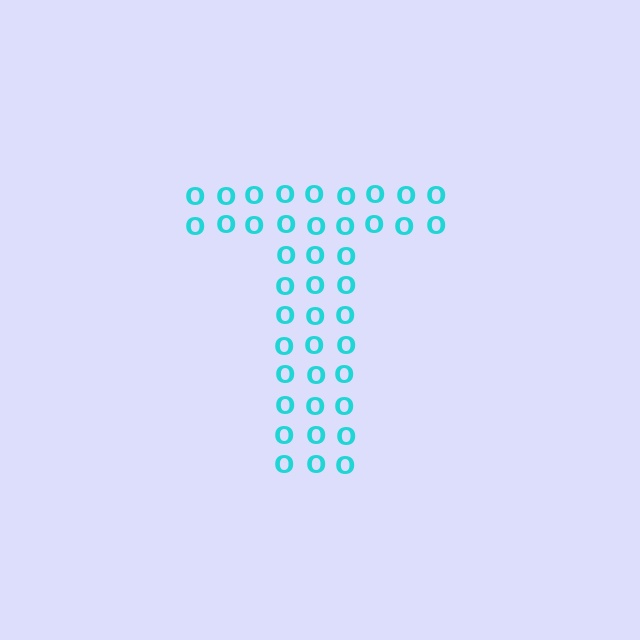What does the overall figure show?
The overall figure shows the letter T.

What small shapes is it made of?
It is made of small letter O's.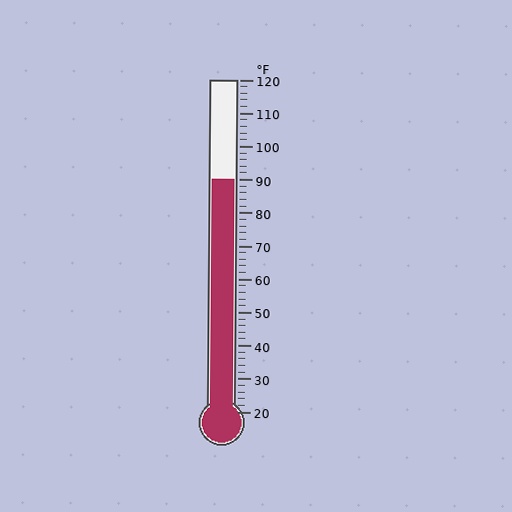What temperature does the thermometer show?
The thermometer shows approximately 90°F.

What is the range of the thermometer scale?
The thermometer scale ranges from 20°F to 120°F.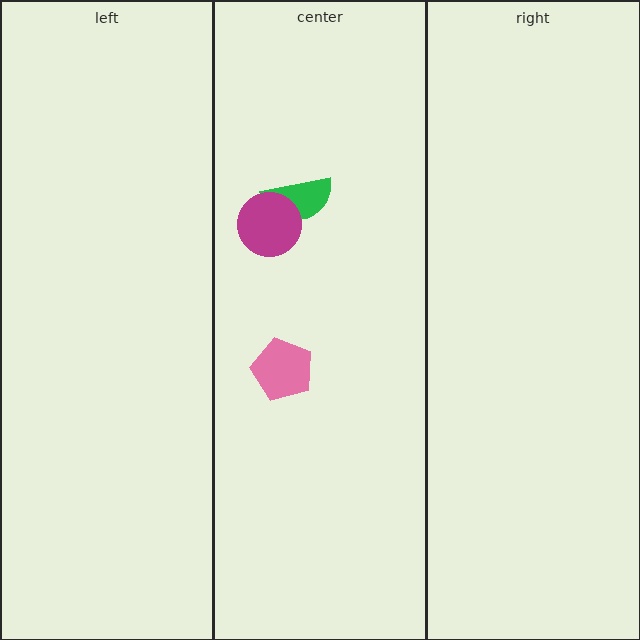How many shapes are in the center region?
3.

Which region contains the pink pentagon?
The center region.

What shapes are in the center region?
The green semicircle, the pink pentagon, the magenta circle.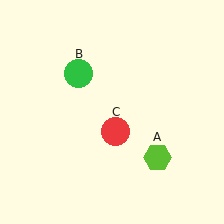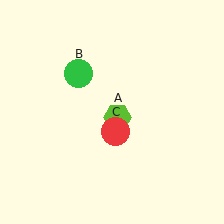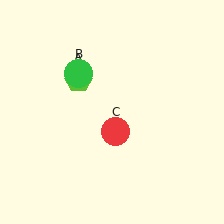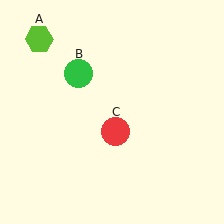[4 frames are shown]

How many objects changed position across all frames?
1 object changed position: lime hexagon (object A).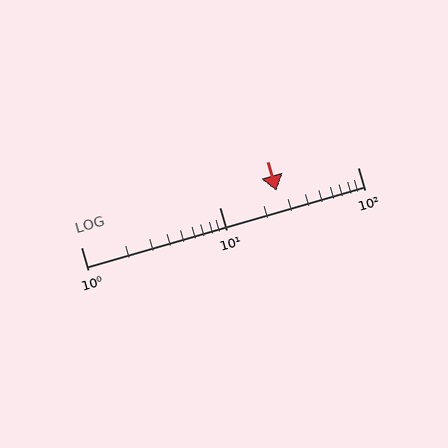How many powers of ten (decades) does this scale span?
The scale spans 2 decades, from 1 to 100.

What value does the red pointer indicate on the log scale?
The pointer indicates approximately 26.